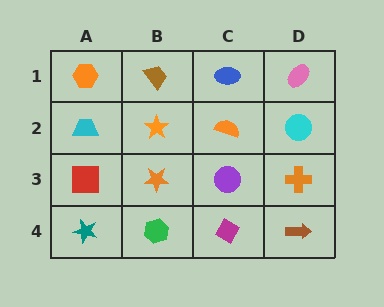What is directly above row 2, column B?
A brown trapezoid.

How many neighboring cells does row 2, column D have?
3.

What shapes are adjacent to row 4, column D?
An orange cross (row 3, column D), a magenta diamond (row 4, column C).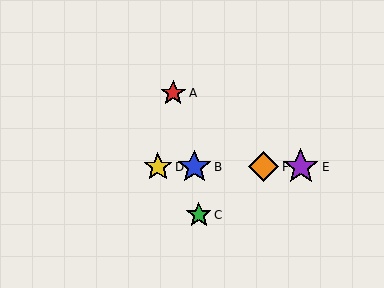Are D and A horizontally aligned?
No, D is at y≈167 and A is at y≈93.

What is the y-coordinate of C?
Object C is at y≈215.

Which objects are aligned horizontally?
Objects B, D, E, F are aligned horizontally.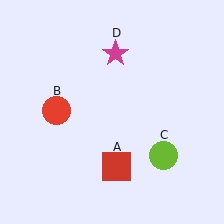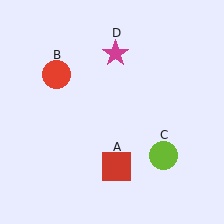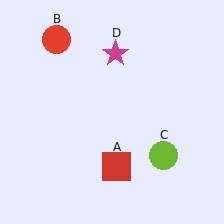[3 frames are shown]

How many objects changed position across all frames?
1 object changed position: red circle (object B).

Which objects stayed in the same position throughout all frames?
Red square (object A) and lime circle (object C) and magenta star (object D) remained stationary.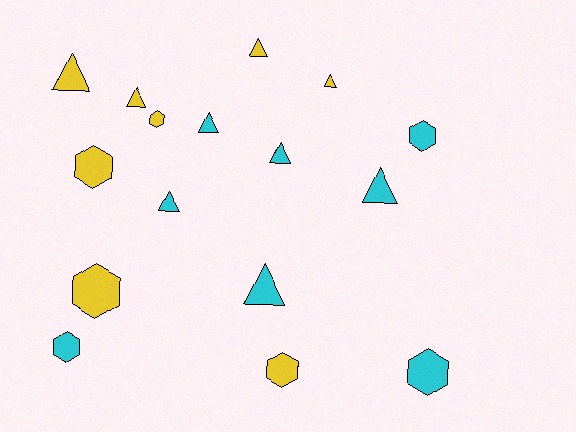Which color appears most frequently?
Cyan, with 8 objects.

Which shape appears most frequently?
Triangle, with 9 objects.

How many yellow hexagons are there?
There are 4 yellow hexagons.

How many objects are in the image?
There are 16 objects.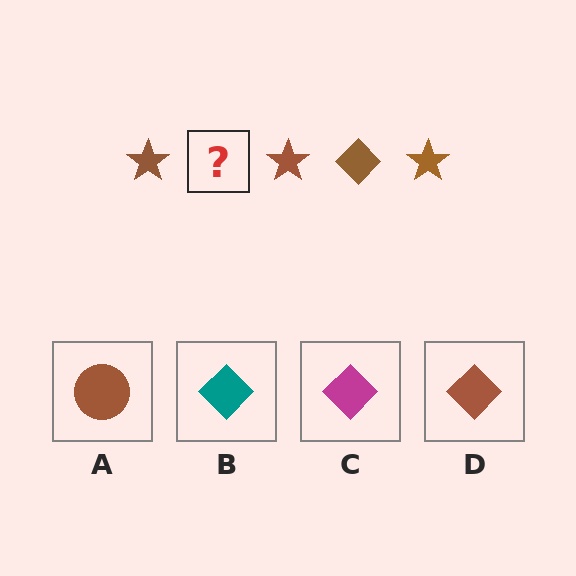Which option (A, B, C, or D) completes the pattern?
D.